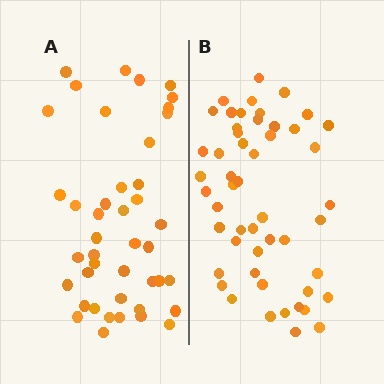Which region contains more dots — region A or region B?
Region B (the right region) has more dots.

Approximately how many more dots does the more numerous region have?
Region B has roughly 8 or so more dots than region A.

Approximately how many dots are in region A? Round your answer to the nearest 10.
About 40 dots. (The exact count is 43, which rounds to 40.)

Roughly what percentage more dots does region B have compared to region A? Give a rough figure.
About 20% more.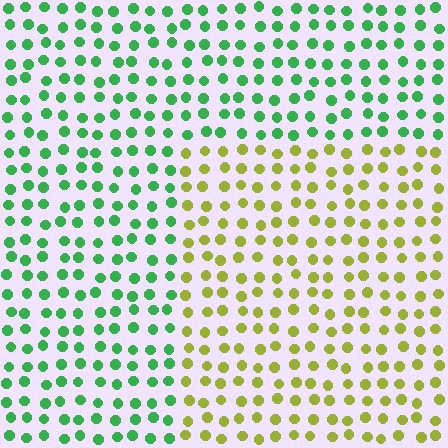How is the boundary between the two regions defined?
The boundary is defined purely by a slight shift in hue (about 61 degrees). Spacing, size, and orientation are identical on both sides.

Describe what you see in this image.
The image is filled with small green elements in a uniform arrangement. A rectangle-shaped region is visible where the elements are tinted to a slightly different hue, forming a subtle color boundary.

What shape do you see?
I see a rectangle.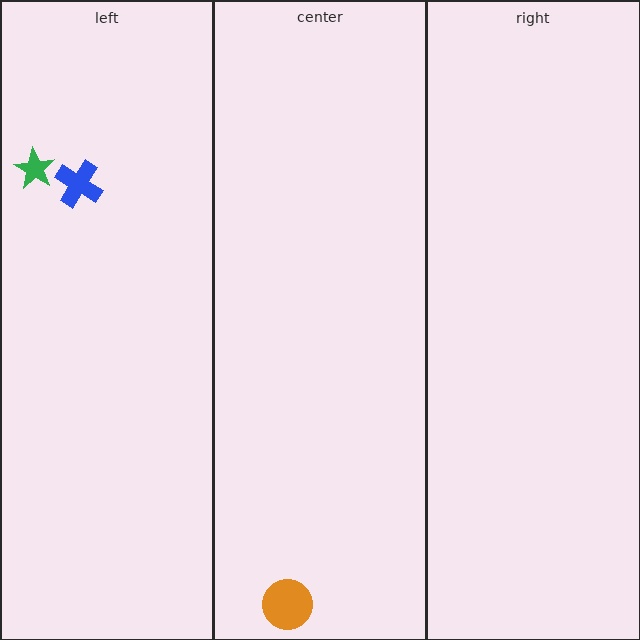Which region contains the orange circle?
The center region.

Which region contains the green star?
The left region.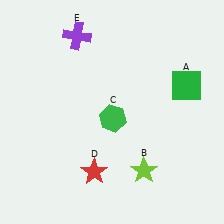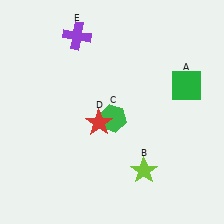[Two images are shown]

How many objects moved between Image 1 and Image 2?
1 object moved between the two images.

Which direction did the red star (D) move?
The red star (D) moved up.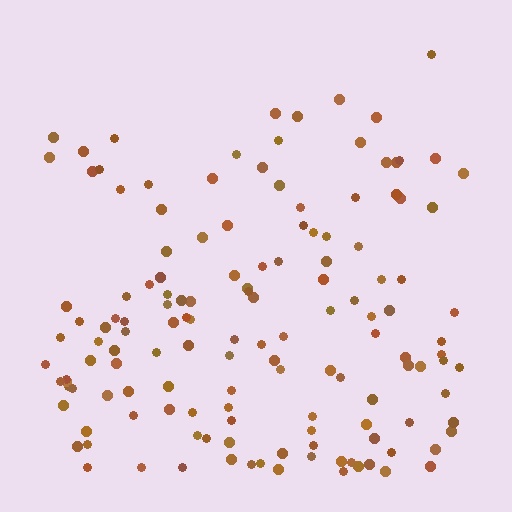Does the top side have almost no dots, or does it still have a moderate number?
Still a moderate number, just noticeably fewer than the bottom.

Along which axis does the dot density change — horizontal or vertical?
Vertical.